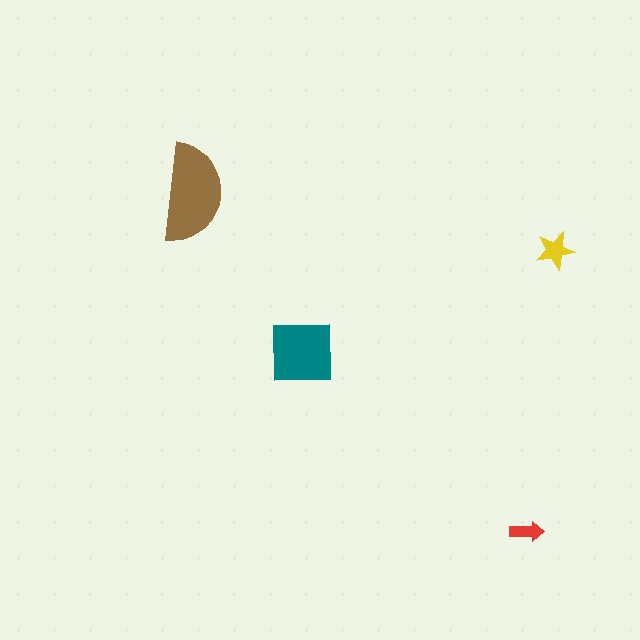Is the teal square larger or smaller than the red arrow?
Larger.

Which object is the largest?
The brown semicircle.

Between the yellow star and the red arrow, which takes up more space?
The yellow star.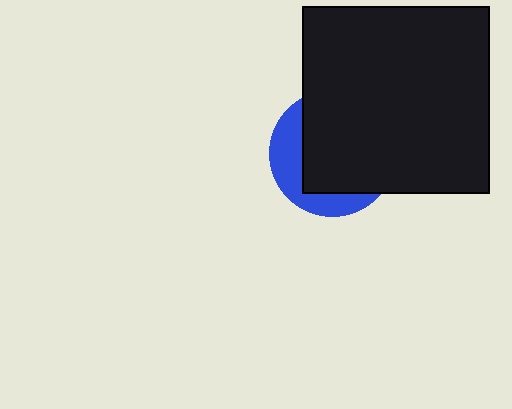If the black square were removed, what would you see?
You would see the complete blue circle.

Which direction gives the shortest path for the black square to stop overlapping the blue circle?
Moving toward the upper-right gives the shortest separation.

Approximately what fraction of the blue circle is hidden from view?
Roughly 68% of the blue circle is hidden behind the black square.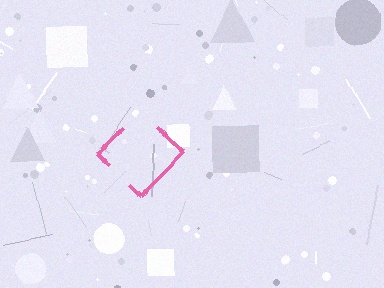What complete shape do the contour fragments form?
The contour fragments form a diamond.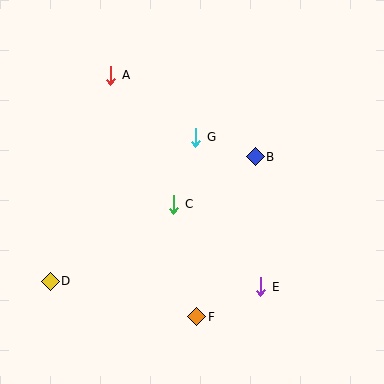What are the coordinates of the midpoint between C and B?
The midpoint between C and B is at (214, 181).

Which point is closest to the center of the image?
Point C at (174, 204) is closest to the center.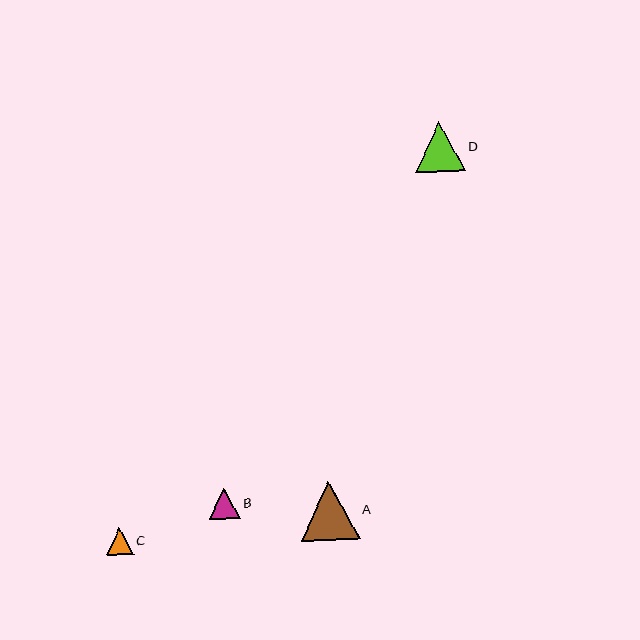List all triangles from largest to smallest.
From largest to smallest: A, D, B, C.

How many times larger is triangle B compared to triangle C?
Triangle B is approximately 1.2 times the size of triangle C.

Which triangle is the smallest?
Triangle C is the smallest with a size of approximately 26 pixels.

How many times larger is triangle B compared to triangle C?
Triangle B is approximately 1.2 times the size of triangle C.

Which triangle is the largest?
Triangle A is the largest with a size of approximately 59 pixels.